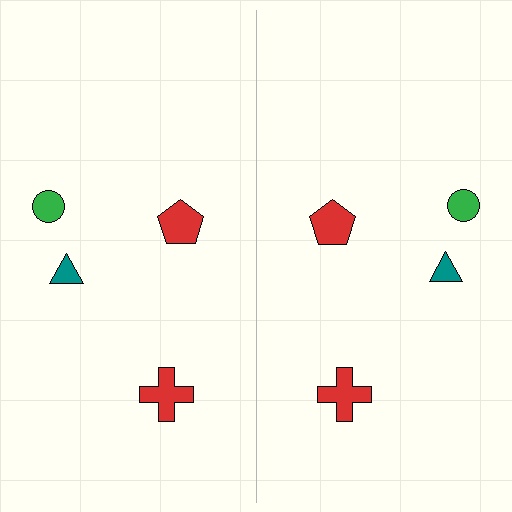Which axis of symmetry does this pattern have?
The pattern has a vertical axis of symmetry running through the center of the image.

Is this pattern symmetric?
Yes, this pattern has bilateral (reflection) symmetry.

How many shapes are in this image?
There are 8 shapes in this image.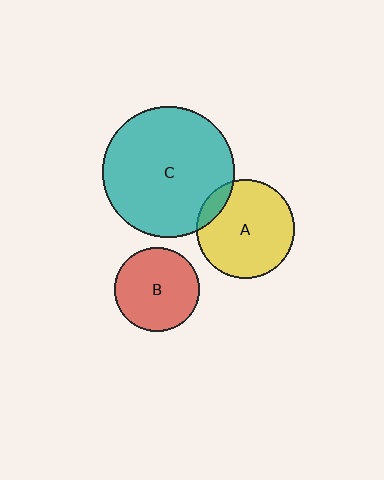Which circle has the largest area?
Circle C (teal).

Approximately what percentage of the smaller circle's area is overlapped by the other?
Approximately 10%.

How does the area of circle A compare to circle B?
Approximately 1.4 times.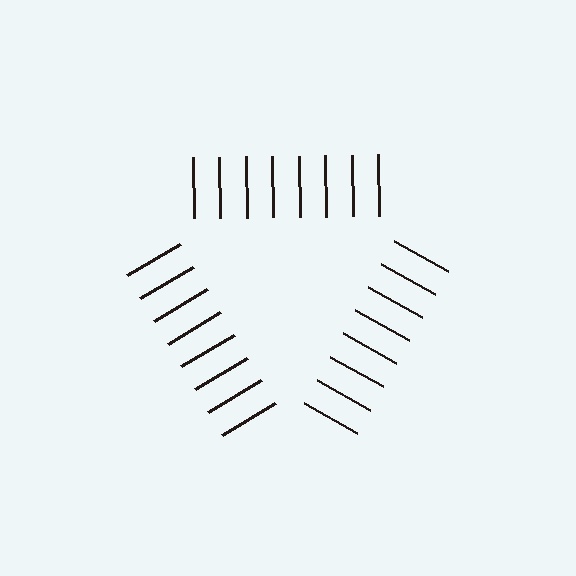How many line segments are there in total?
24 — 8 along each of the 3 edges.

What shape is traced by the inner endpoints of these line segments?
An illusory triangle — the line segments terminate on its edges but no continuous stroke is drawn.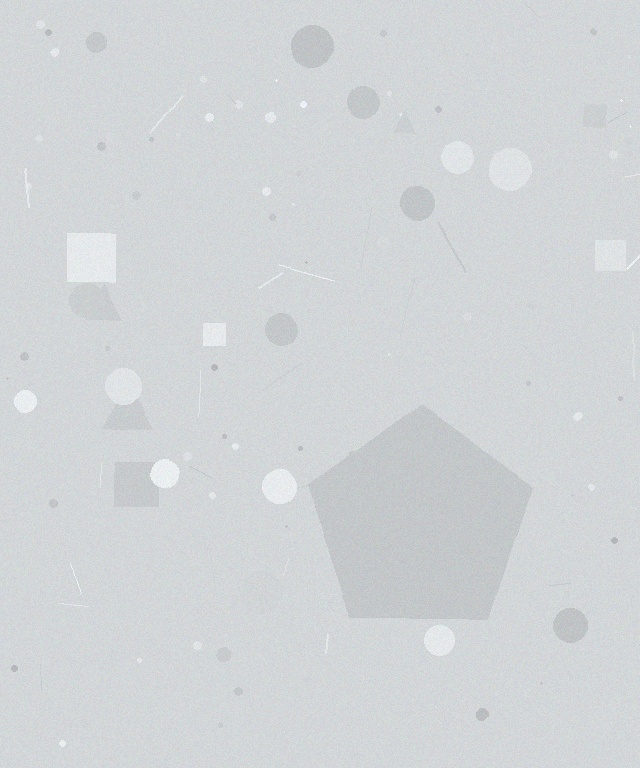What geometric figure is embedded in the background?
A pentagon is embedded in the background.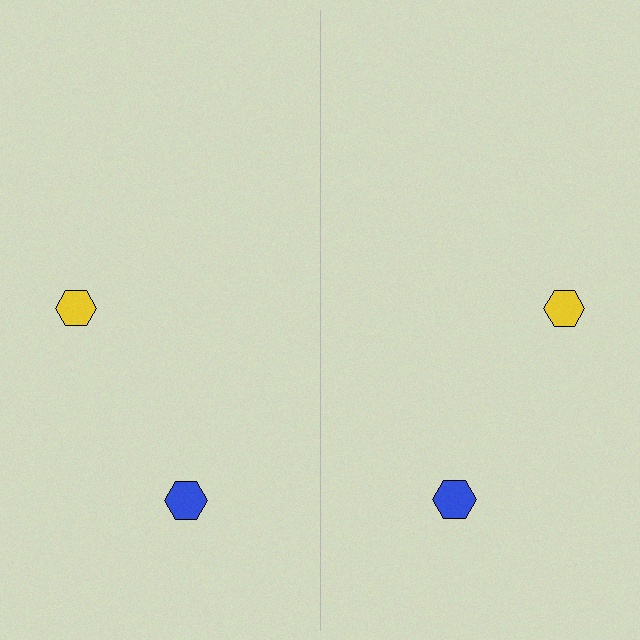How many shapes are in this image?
There are 4 shapes in this image.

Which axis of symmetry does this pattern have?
The pattern has a vertical axis of symmetry running through the center of the image.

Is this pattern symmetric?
Yes, this pattern has bilateral (reflection) symmetry.